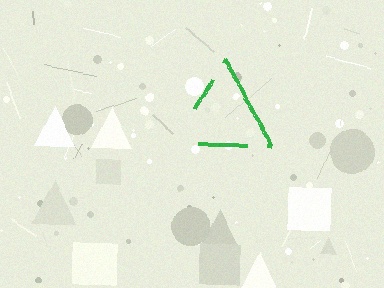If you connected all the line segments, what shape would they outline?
They would outline a triangle.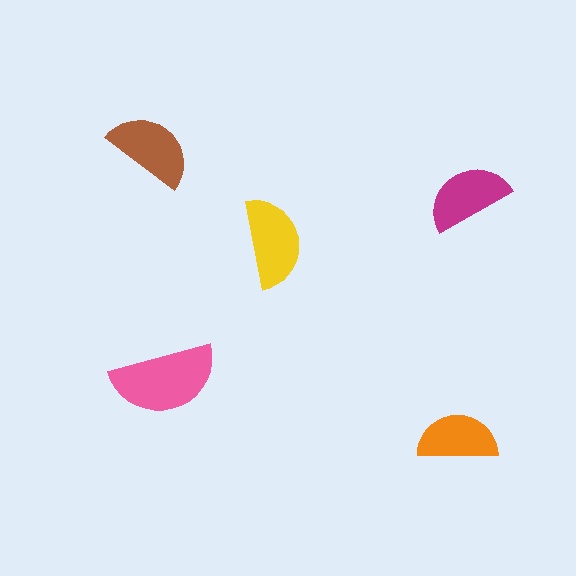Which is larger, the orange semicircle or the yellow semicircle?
The yellow one.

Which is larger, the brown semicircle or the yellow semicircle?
The yellow one.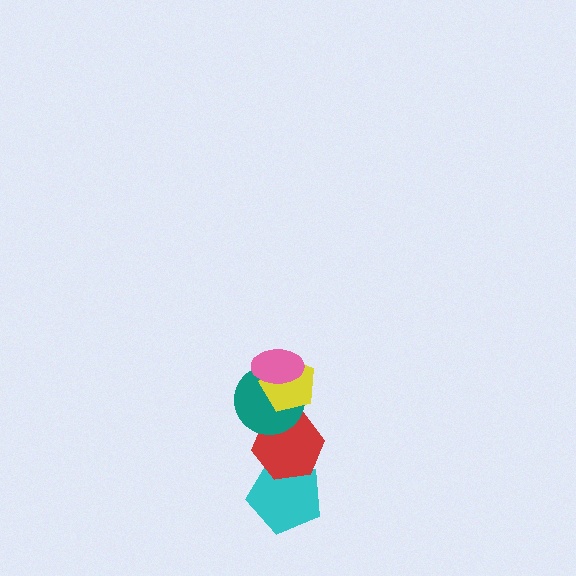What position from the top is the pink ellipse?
The pink ellipse is 1st from the top.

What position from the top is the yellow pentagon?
The yellow pentagon is 2nd from the top.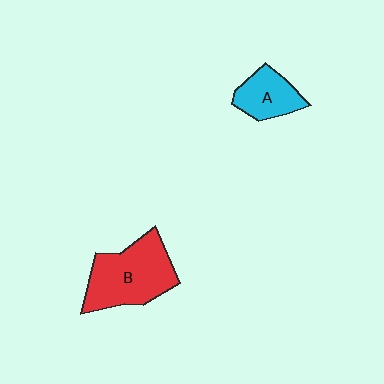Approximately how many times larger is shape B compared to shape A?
Approximately 1.9 times.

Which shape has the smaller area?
Shape A (cyan).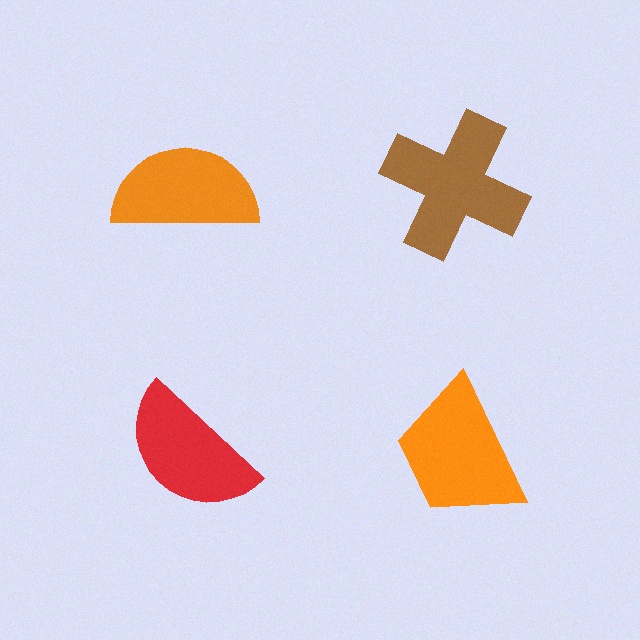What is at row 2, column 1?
A red semicircle.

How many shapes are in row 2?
2 shapes.